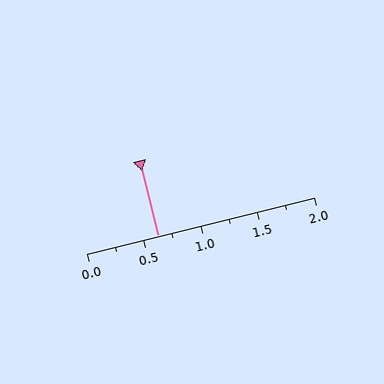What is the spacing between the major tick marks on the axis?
The major ticks are spaced 0.5 apart.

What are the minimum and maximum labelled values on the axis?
The axis runs from 0.0 to 2.0.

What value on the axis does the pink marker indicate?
The marker indicates approximately 0.62.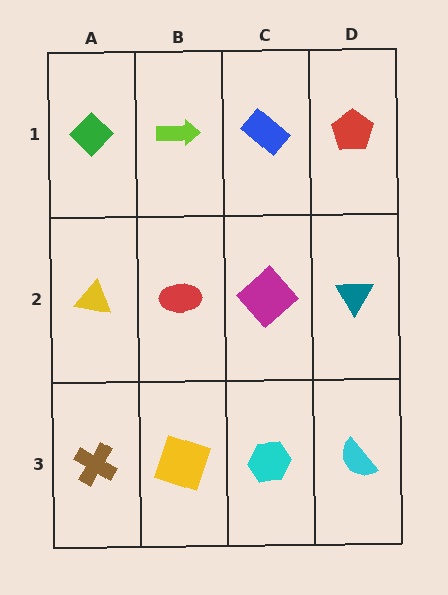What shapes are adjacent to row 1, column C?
A magenta diamond (row 2, column C), a lime arrow (row 1, column B), a red pentagon (row 1, column D).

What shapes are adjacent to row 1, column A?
A yellow triangle (row 2, column A), a lime arrow (row 1, column B).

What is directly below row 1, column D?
A teal triangle.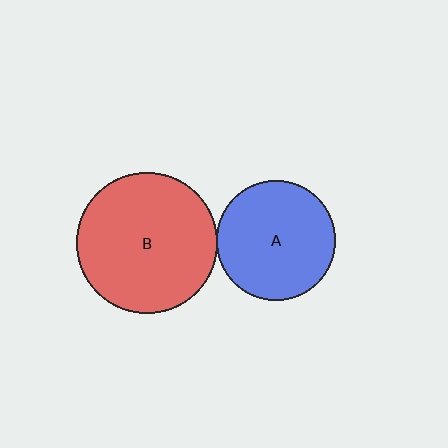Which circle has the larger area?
Circle B (red).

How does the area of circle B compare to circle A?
Approximately 1.4 times.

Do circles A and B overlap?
Yes.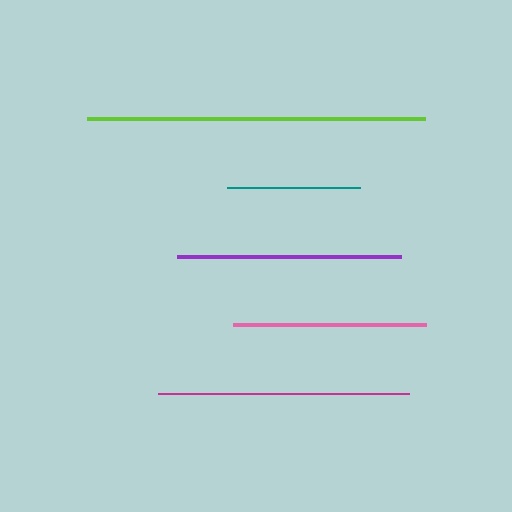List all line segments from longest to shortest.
From longest to shortest: lime, magenta, purple, pink, teal.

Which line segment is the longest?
The lime line is the longest at approximately 338 pixels.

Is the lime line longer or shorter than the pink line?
The lime line is longer than the pink line.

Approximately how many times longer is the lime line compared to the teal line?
The lime line is approximately 2.5 times the length of the teal line.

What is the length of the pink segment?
The pink segment is approximately 193 pixels long.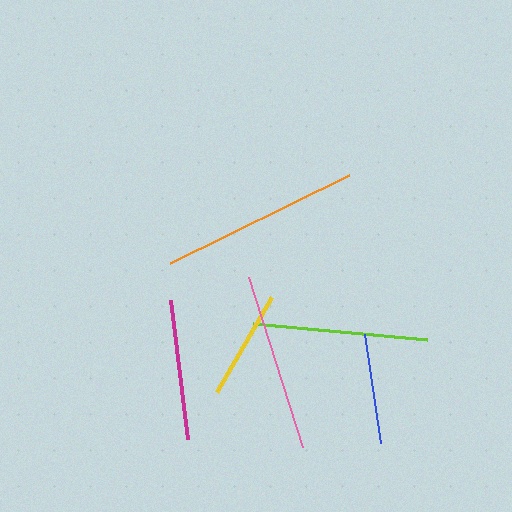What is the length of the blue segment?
The blue segment is approximately 110 pixels long.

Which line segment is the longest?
The orange line is the longest at approximately 199 pixels.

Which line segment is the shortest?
The blue line is the shortest at approximately 110 pixels.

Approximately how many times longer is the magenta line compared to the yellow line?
The magenta line is approximately 1.3 times the length of the yellow line.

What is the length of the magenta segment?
The magenta segment is approximately 140 pixels long.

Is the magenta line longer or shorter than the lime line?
The lime line is longer than the magenta line.